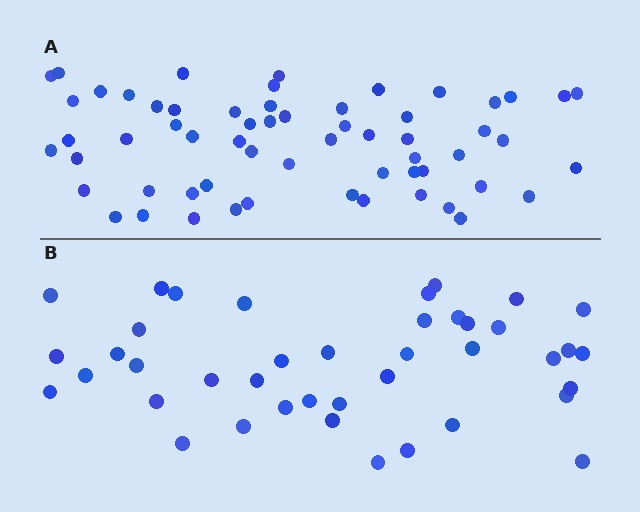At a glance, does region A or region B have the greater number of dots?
Region A (the top region) has more dots.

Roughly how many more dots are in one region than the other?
Region A has approximately 20 more dots than region B.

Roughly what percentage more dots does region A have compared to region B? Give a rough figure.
About 45% more.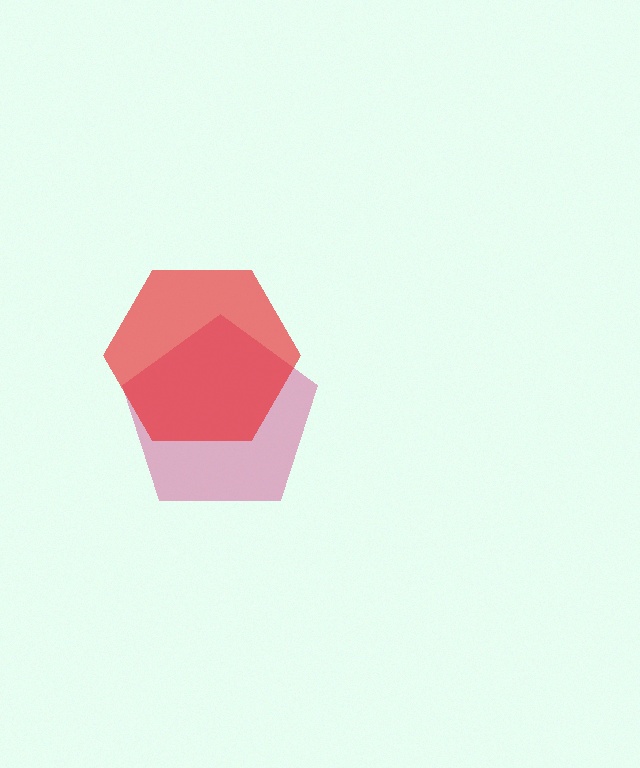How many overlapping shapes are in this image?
There are 2 overlapping shapes in the image.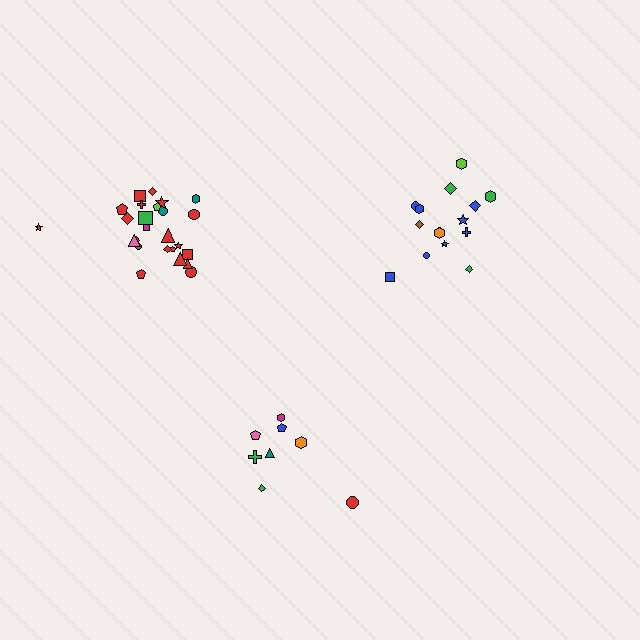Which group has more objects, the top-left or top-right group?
The top-left group.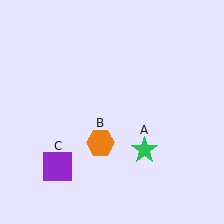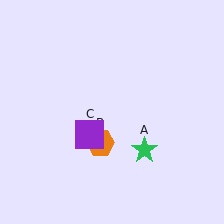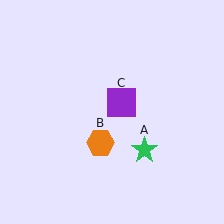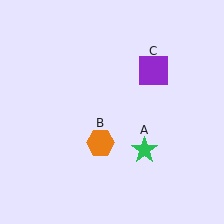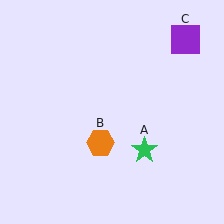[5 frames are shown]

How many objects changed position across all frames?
1 object changed position: purple square (object C).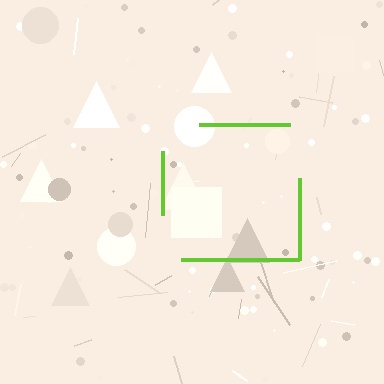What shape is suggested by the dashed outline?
The dashed outline suggests a square.